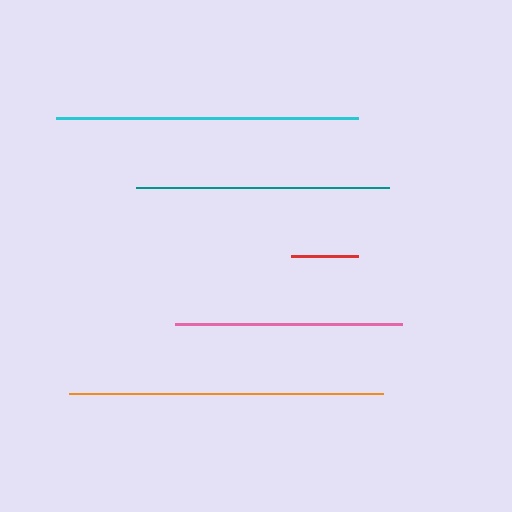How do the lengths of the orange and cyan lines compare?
The orange and cyan lines are approximately the same length.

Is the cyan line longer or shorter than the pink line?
The cyan line is longer than the pink line.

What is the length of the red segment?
The red segment is approximately 67 pixels long.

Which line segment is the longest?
The orange line is the longest at approximately 314 pixels.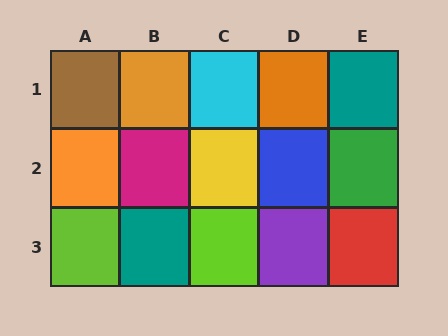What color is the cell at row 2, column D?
Blue.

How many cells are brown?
1 cell is brown.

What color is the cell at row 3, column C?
Lime.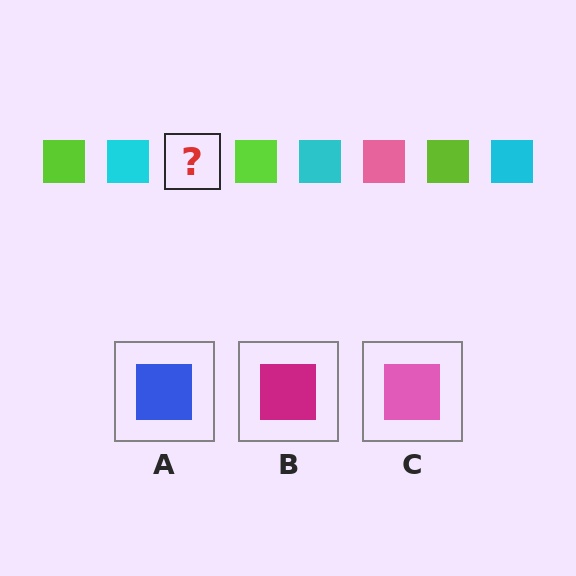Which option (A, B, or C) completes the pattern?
C.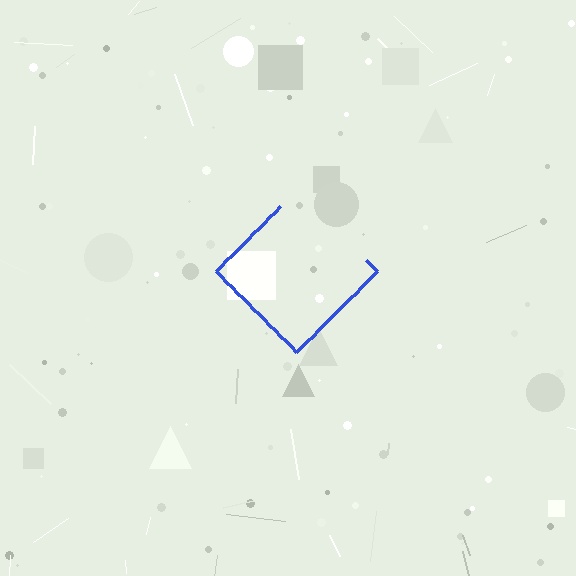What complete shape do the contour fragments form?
The contour fragments form a diamond.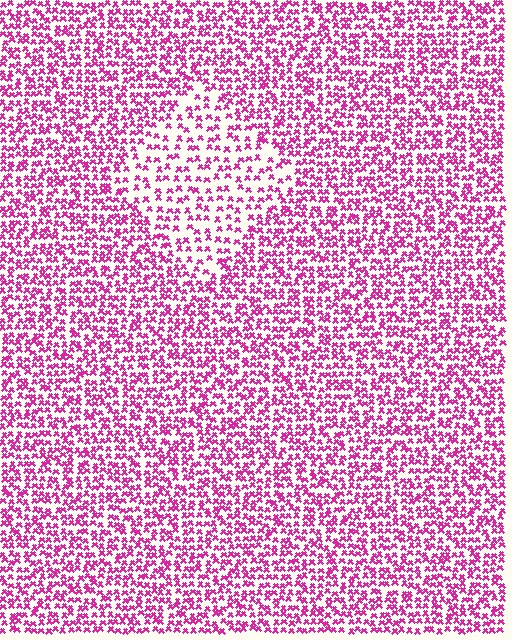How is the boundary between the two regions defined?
The boundary is defined by a change in element density (approximately 1.8x ratio). All elements are the same color, size, and shape.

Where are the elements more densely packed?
The elements are more densely packed outside the diamond boundary.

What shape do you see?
I see a diamond.